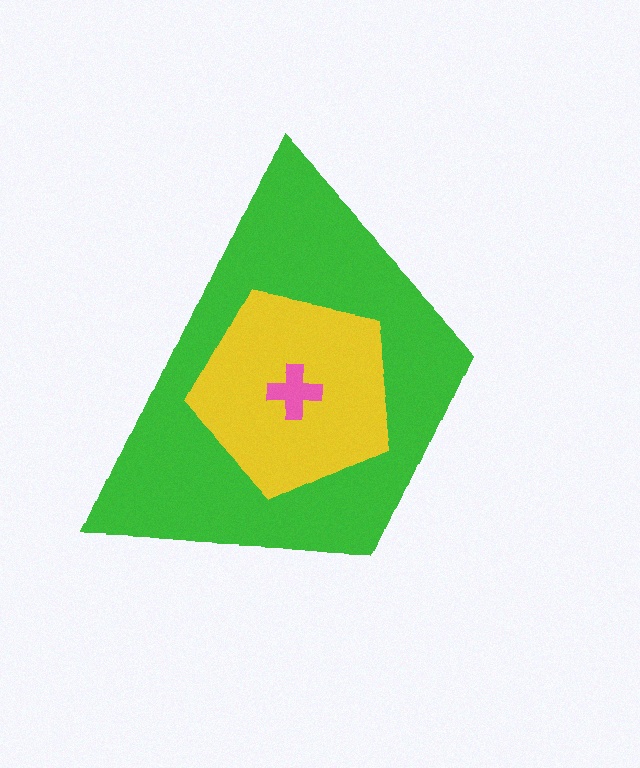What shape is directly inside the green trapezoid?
The yellow pentagon.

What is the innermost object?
The pink cross.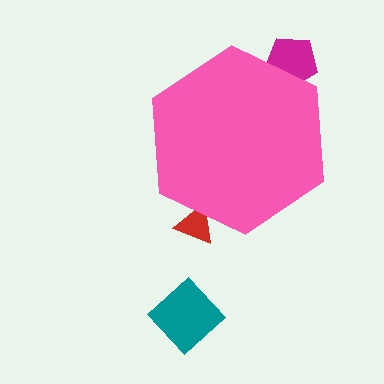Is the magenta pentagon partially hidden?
Yes, the magenta pentagon is partially hidden behind the pink hexagon.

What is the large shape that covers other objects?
A pink hexagon.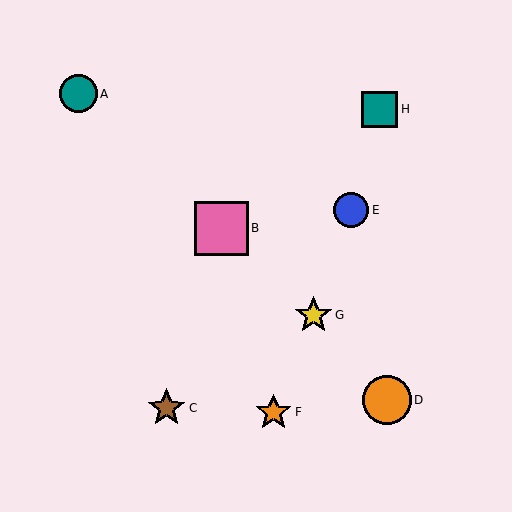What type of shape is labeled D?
Shape D is an orange circle.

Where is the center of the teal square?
The center of the teal square is at (380, 109).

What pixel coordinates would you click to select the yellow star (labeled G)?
Click at (313, 315) to select the yellow star G.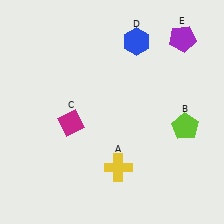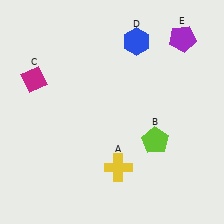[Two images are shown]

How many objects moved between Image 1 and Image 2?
2 objects moved between the two images.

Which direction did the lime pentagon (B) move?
The lime pentagon (B) moved left.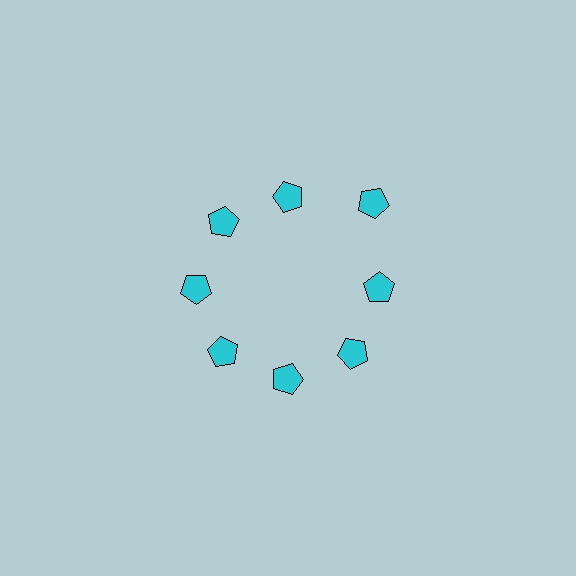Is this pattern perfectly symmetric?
No. The 8 cyan pentagons are arranged in a ring, but one element near the 2 o'clock position is pushed outward from the center, breaking the 8-fold rotational symmetry.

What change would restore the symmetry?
The symmetry would be restored by moving it inward, back onto the ring so that all 8 pentagons sit at equal angles and equal distance from the center.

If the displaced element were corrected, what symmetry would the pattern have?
It would have 8-fold rotational symmetry — the pattern would map onto itself every 45 degrees.